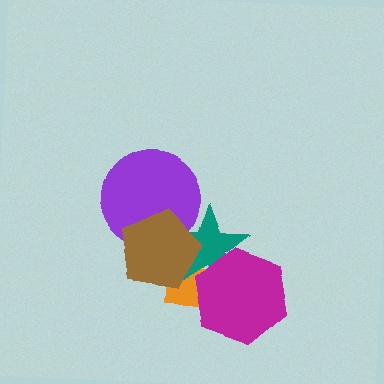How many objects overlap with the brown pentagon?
3 objects overlap with the brown pentagon.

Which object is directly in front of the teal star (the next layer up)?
The purple circle is directly in front of the teal star.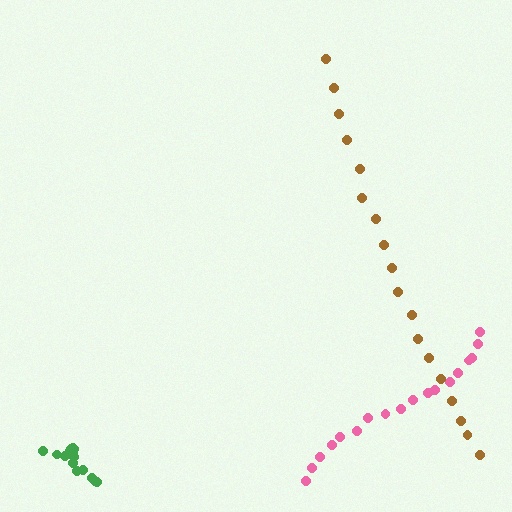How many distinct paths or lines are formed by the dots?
There are 3 distinct paths.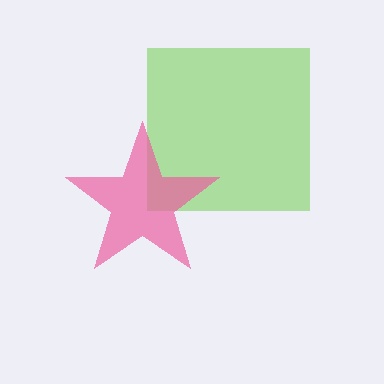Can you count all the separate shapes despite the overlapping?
Yes, there are 2 separate shapes.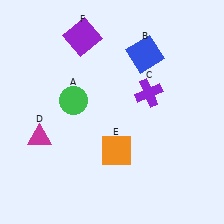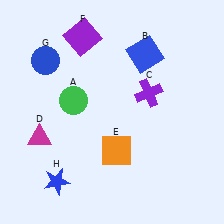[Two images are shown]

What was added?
A blue circle (G), a blue star (H) were added in Image 2.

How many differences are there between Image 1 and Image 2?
There are 2 differences between the two images.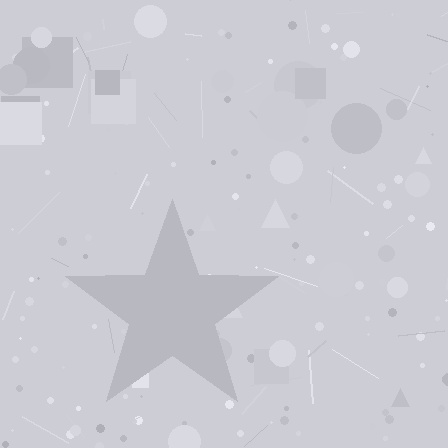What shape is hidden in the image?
A star is hidden in the image.